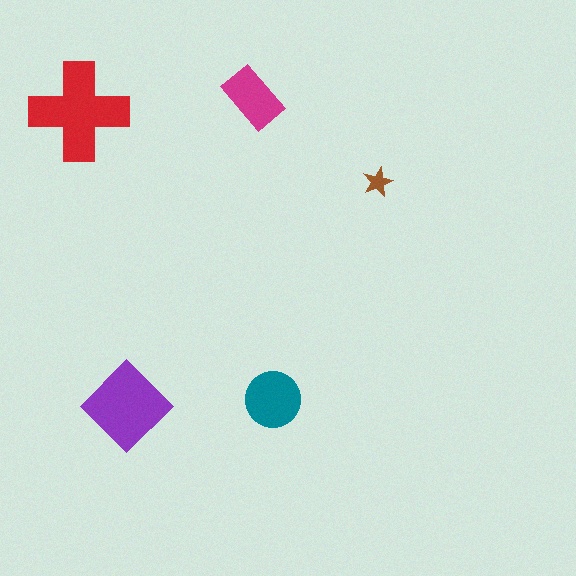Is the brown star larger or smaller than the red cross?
Smaller.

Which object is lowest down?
The purple diamond is bottommost.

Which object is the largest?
The red cross.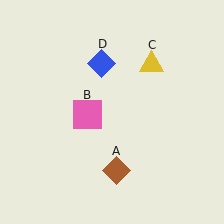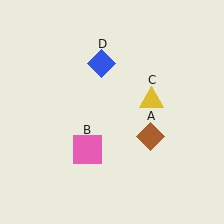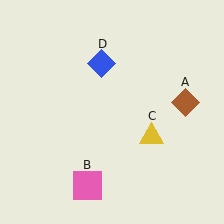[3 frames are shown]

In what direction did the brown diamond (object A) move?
The brown diamond (object A) moved up and to the right.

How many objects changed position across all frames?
3 objects changed position: brown diamond (object A), pink square (object B), yellow triangle (object C).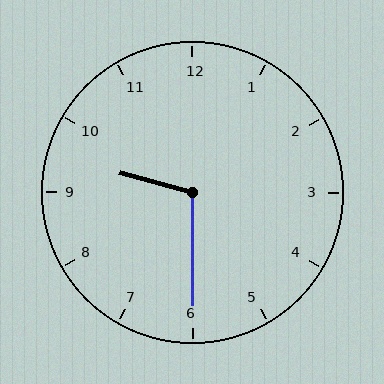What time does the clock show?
9:30.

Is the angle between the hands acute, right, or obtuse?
It is obtuse.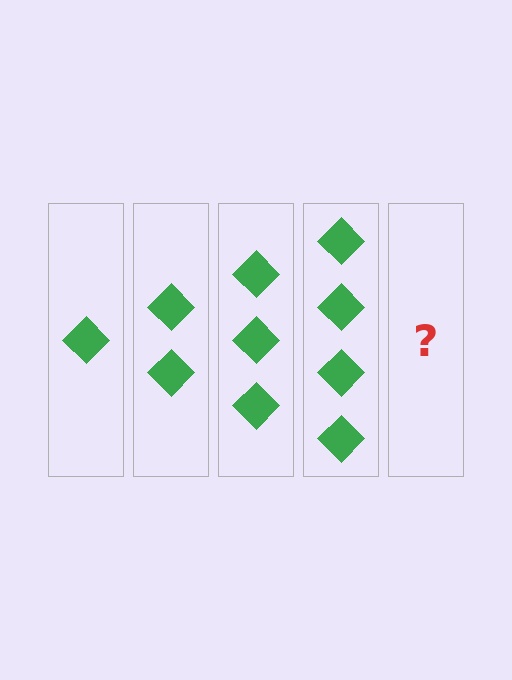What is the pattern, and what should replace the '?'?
The pattern is that each step adds one more diamond. The '?' should be 5 diamonds.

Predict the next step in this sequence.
The next step is 5 diamonds.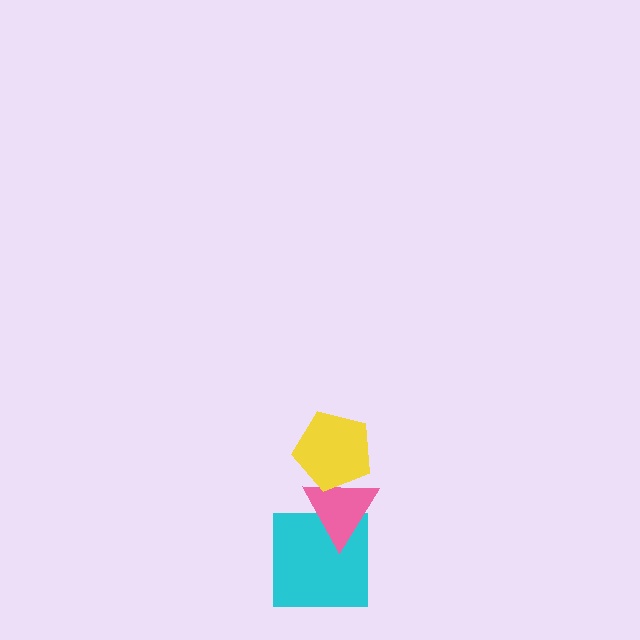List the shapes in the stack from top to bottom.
From top to bottom: the yellow pentagon, the pink triangle, the cyan square.